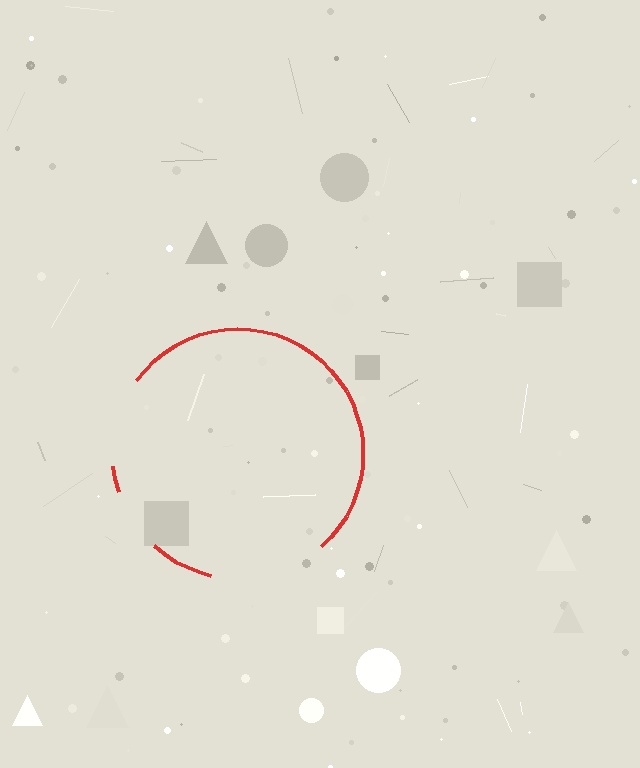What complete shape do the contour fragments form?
The contour fragments form a circle.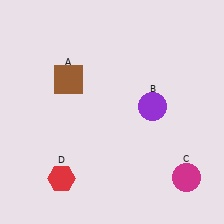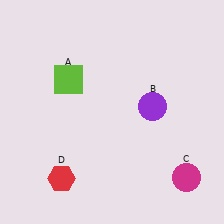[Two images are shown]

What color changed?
The square (A) changed from brown in Image 1 to lime in Image 2.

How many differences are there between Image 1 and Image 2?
There is 1 difference between the two images.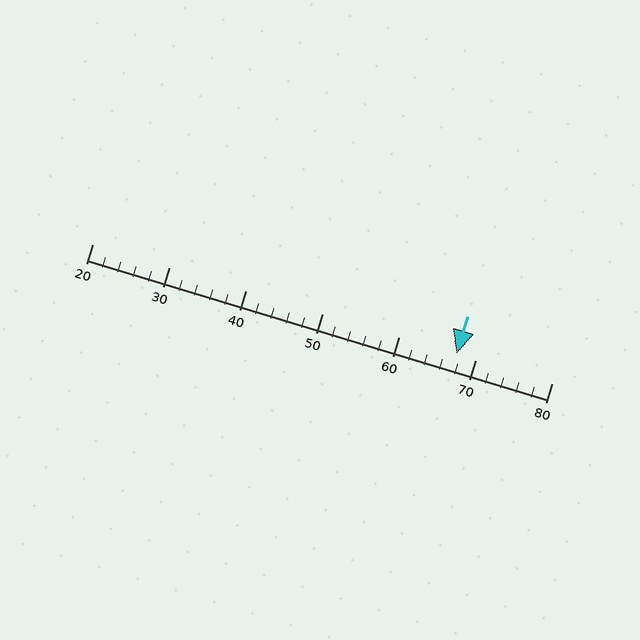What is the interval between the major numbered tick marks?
The major tick marks are spaced 10 units apart.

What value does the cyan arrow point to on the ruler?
The cyan arrow points to approximately 68.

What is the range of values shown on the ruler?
The ruler shows values from 20 to 80.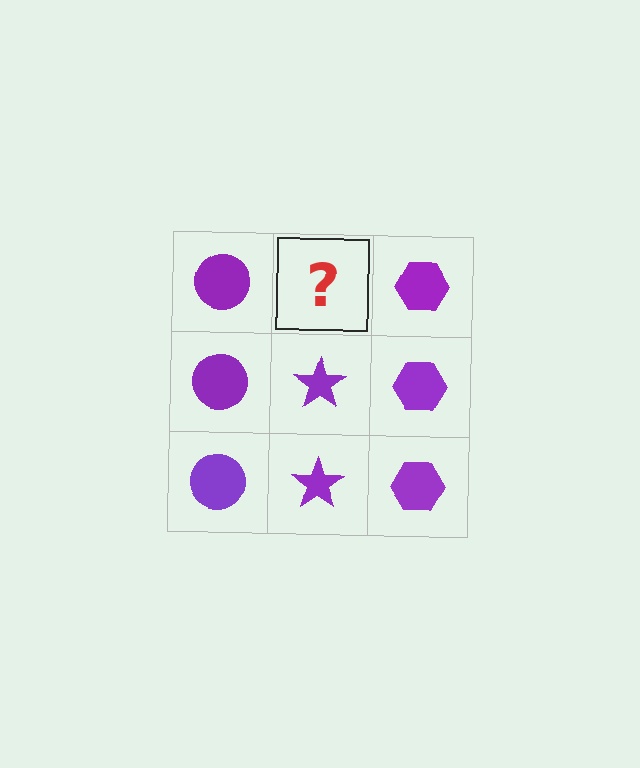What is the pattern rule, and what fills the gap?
The rule is that each column has a consistent shape. The gap should be filled with a purple star.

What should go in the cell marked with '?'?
The missing cell should contain a purple star.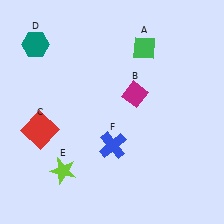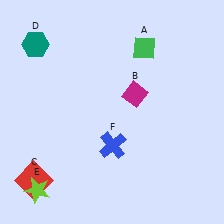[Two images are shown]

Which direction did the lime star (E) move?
The lime star (E) moved left.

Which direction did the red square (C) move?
The red square (C) moved down.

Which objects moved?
The objects that moved are: the red square (C), the lime star (E).